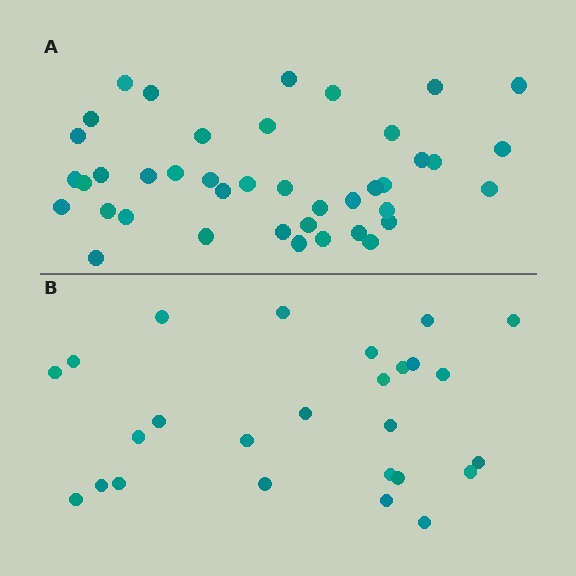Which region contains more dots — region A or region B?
Region A (the top region) has more dots.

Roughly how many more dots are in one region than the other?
Region A has approximately 15 more dots than region B.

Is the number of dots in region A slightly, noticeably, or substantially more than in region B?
Region A has substantially more. The ratio is roughly 1.6 to 1.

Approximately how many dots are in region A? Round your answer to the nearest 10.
About 40 dots. (The exact count is 41, which rounds to 40.)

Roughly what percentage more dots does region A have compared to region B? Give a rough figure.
About 60% more.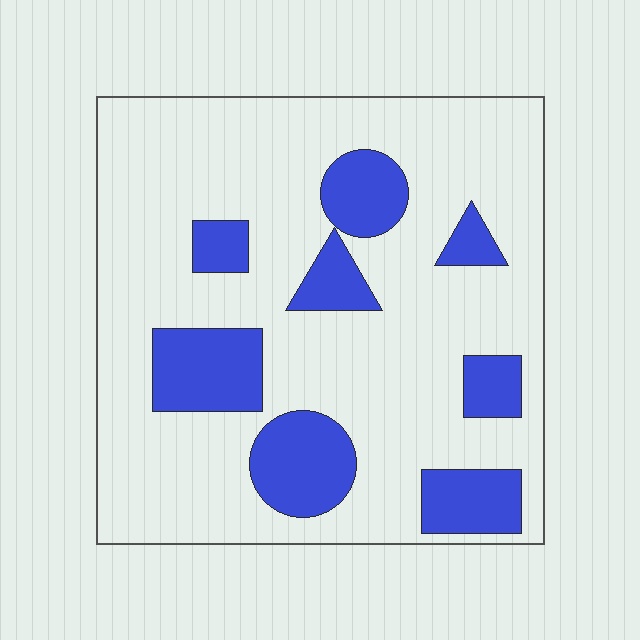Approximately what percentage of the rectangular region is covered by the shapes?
Approximately 20%.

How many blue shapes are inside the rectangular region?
8.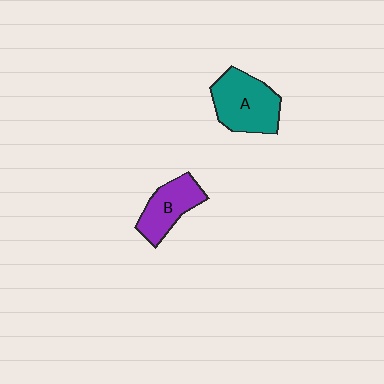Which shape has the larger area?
Shape A (teal).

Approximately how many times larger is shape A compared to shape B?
Approximately 1.3 times.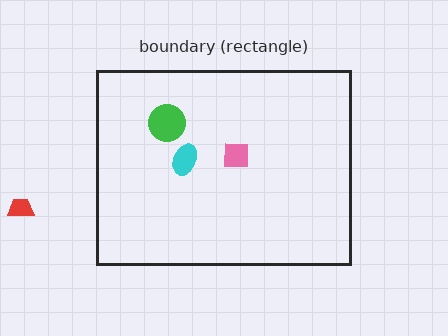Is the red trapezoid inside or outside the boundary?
Outside.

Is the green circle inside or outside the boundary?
Inside.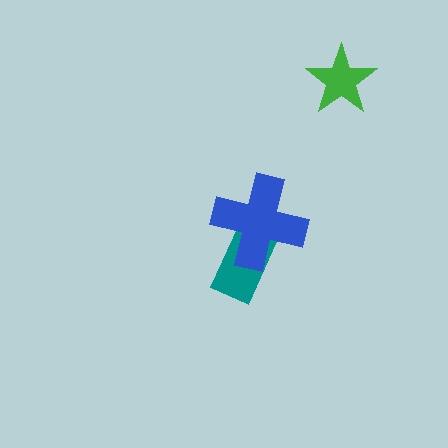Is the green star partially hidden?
No, no other shape covers it.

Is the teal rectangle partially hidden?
Yes, it is partially covered by another shape.